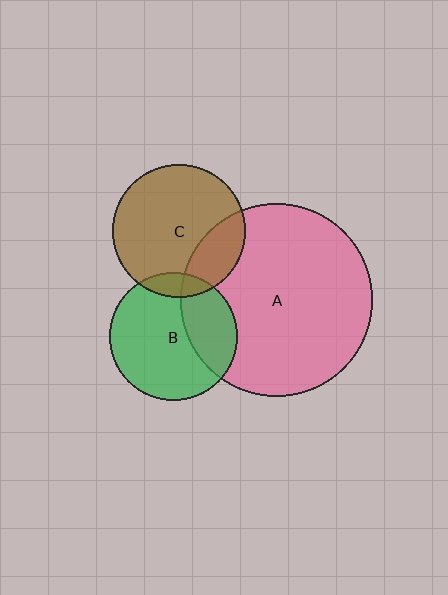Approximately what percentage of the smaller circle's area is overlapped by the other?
Approximately 25%.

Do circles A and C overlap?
Yes.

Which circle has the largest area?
Circle A (pink).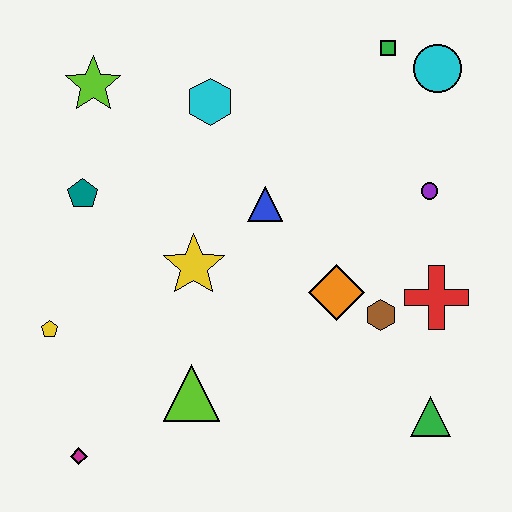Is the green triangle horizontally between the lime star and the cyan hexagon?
No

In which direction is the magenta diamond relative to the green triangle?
The magenta diamond is to the left of the green triangle.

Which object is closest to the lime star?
The teal pentagon is closest to the lime star.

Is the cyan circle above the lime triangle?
Yes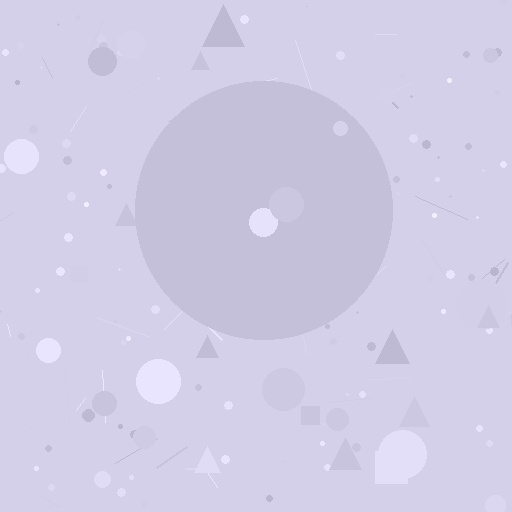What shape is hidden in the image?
A circle is hidden in the image.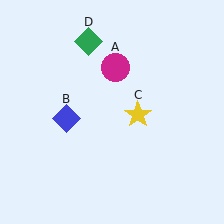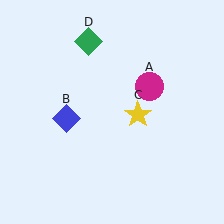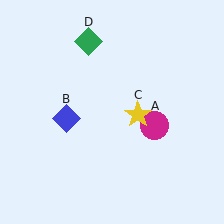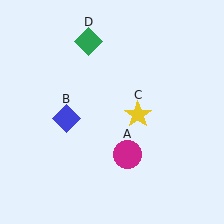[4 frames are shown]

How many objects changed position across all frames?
1 object changed position: magenta circle (object A).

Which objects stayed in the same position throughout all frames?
Blue diamond (object B) and yellow star (object C) and green diamond (object D) remained stationary.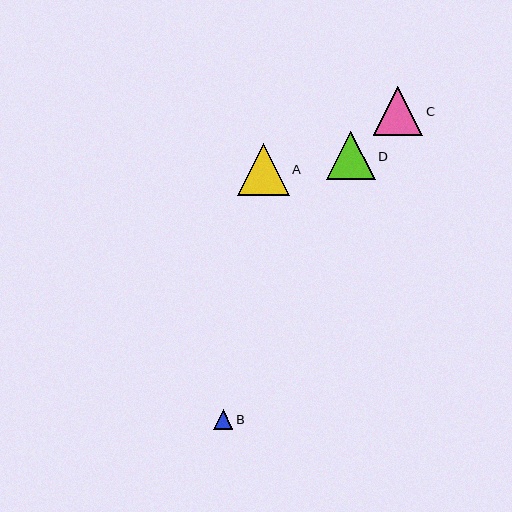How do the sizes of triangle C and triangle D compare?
Triangle C and triangle D are approximately the same size.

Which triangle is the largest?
Triangle A is the largest with a size of approximately 52 pixels.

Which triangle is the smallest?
Triangle B is the smallest with a size of approximately 20 pixels.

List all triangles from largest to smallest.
From largest to smallest: A, C, D, B.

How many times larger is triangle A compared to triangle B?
Triangle A is approximately 2.7 times the size of triangle B.